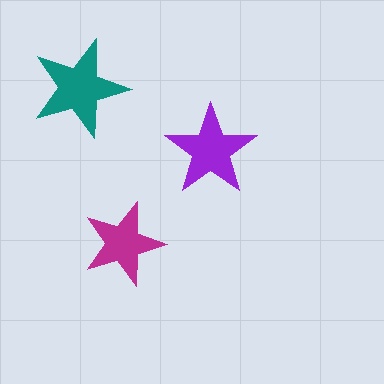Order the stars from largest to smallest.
the teal one, the purple one, the magenta one.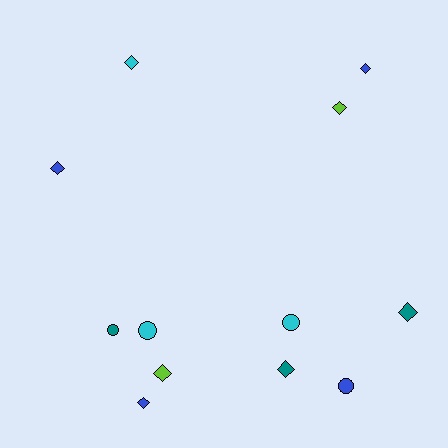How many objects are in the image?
There are 12 objects.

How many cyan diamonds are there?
There is 1 cyan diamond.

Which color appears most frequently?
Blue, with 4 objects.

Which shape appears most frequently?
Diamond, with 8 objects.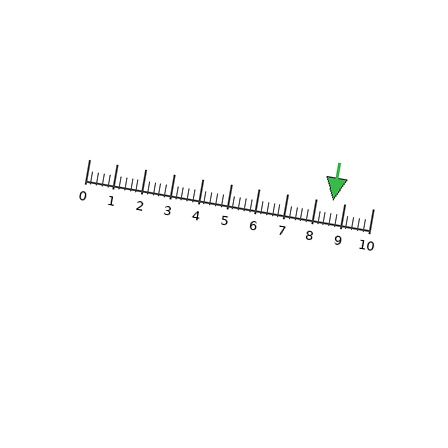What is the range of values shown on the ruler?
The ruler shows values from 0 to 10.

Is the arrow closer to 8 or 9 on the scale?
The arrow is closer to 9.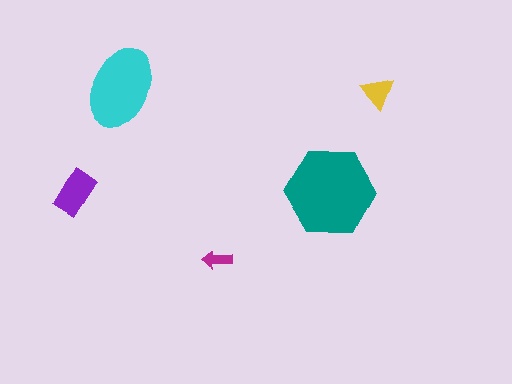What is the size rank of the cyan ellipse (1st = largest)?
2nd.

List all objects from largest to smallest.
The teal hexagon, the cyan ellipse, the purple rectangle, the yellow triangle, the magenta arrow.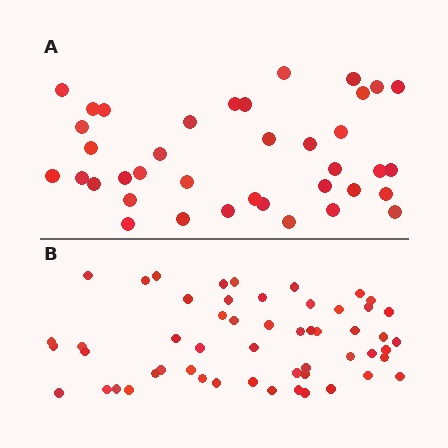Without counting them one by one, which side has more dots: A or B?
Region B (the bottom region) has more dots.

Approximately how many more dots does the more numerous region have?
Region B has approximately 15 more dots than region A.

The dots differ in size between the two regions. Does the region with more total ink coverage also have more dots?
No. Region A has more total ink coverage because its dots are larger, but region B actually contains more individual dots. Total area can be misleading — the number of items is what matters here.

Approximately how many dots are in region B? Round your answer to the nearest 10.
About 50 dots. (The exact count is 54, which rounds to 50.)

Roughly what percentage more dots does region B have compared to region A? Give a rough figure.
About 40% more.